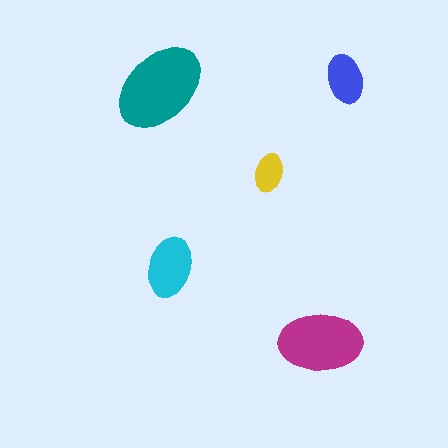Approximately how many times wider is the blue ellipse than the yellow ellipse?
About 1.5 times wider.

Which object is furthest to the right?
The blue ellipse is rightmost.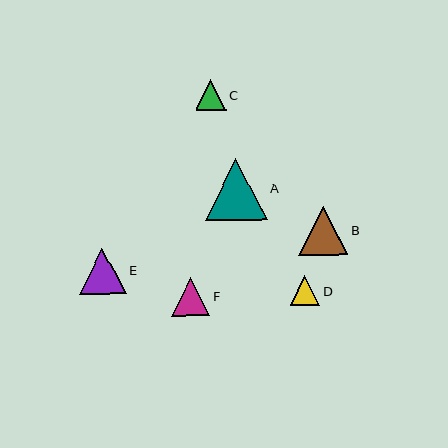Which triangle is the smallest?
Triangle D is the smallest with a size of approximately 29 pixels.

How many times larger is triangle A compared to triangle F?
Triangle A is approximately 1.6 times the size of triangle F.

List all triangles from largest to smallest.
From largest to smallest: A, B, E, F, C, D.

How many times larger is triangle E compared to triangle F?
Triangle E is approximately 1.2 times the size of triangle F.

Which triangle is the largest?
Triangle A is the largest with a size of approximately 62 pixels.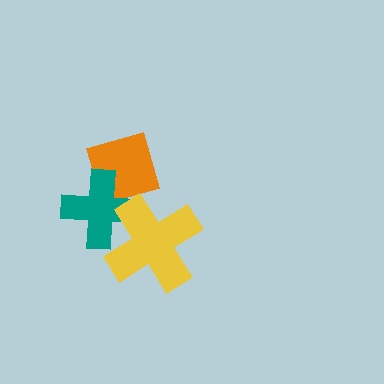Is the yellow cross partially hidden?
No, no other shape covers it.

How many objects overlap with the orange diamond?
2 objects overlap with the orange diamond.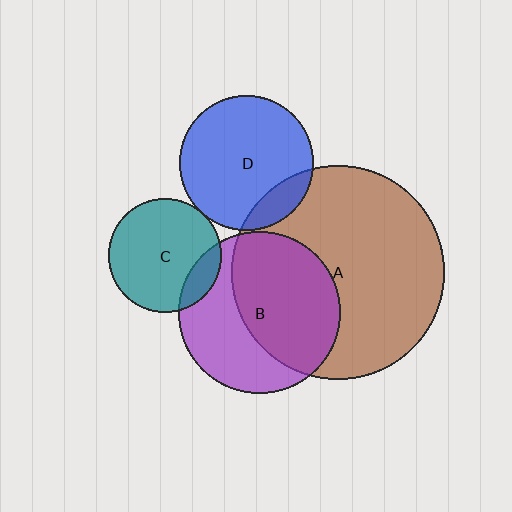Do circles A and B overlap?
Yes.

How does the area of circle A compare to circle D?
Approximately 2.5 times.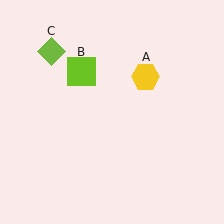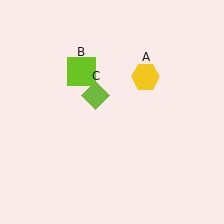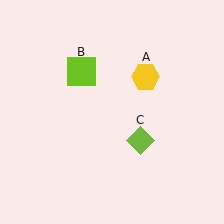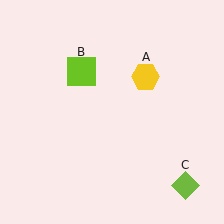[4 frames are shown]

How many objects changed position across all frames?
1 object changed position: lime diamond (object C).